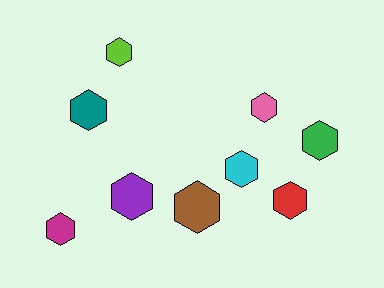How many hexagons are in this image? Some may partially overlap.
There are 9 hexagons.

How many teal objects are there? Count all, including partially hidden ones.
There is 1 teal object.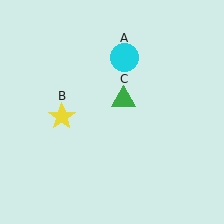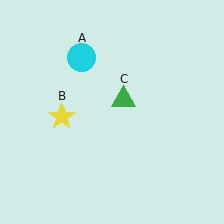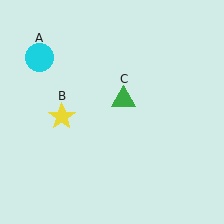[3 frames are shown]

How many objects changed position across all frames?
1 object changed position: cyan circle (object A).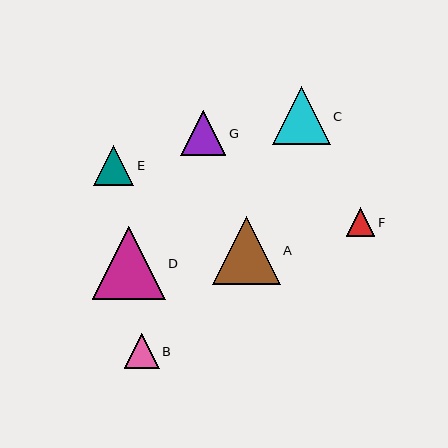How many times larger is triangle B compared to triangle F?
Triangle B is approximately 1.2 times the size of triangle F.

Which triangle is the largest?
Triangle D is the largest with a size of approximately 72 pixels.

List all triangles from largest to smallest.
From largest to smallest: D, A, C, G, E, B, F.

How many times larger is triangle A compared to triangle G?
Triangle A is approximately 1.5 times the size of triangle G.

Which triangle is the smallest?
Triangle F is the smallest with a size of approximately 28 pixels.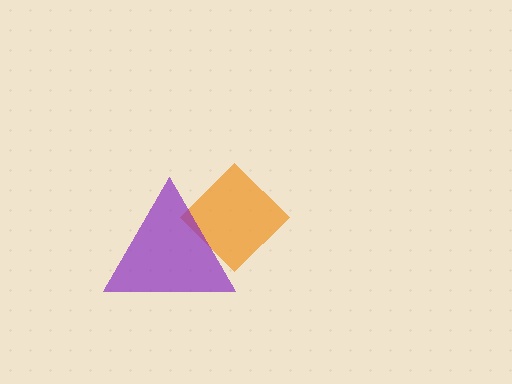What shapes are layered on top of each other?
The layered shapes are: an orange diamond, a purple triangle.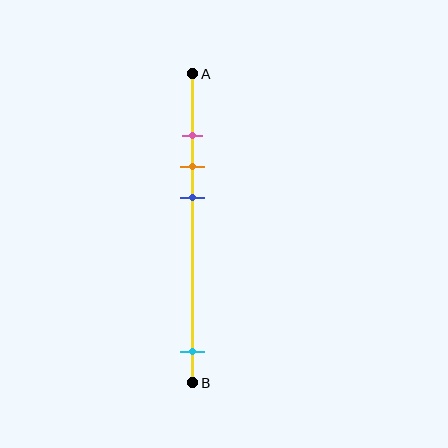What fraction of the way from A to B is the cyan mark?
The cyan mark is approximately 90% (0.9) of the way from A to B.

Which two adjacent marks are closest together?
The pink and orange marks are the closest adjacent pair.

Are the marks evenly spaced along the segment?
No, the marks are not evenly spaced.